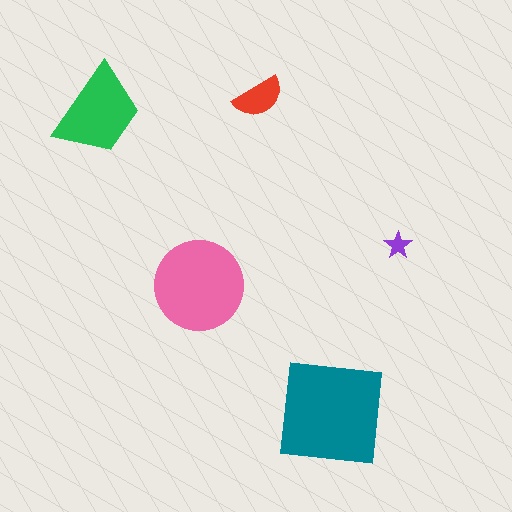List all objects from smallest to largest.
The purple star, the red semicircle, the green trapezoid, the pink circle, the teal square.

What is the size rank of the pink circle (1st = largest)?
2nd.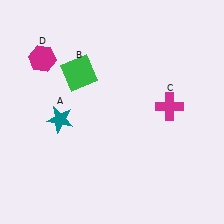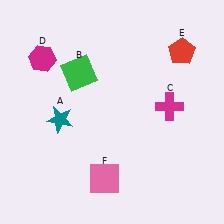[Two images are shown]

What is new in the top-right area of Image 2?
A red pentagon (E) was added in the top-right area of Image 2.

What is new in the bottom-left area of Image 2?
A pink square (F) was added in the bottom-left area of Image 2.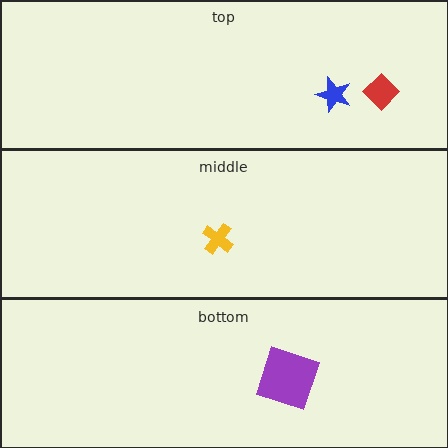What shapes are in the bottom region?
The purple square.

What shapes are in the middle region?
The yellow cross.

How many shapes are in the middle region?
1.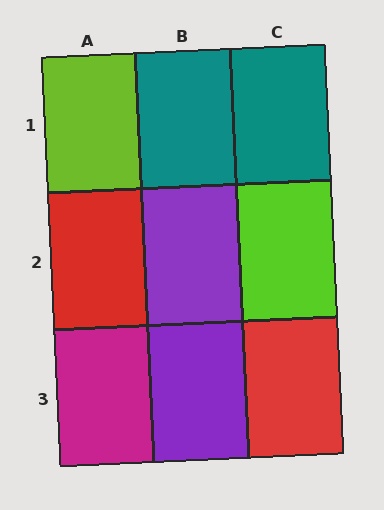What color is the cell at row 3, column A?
Magenta.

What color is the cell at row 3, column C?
Red.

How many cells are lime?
2 cells are lime.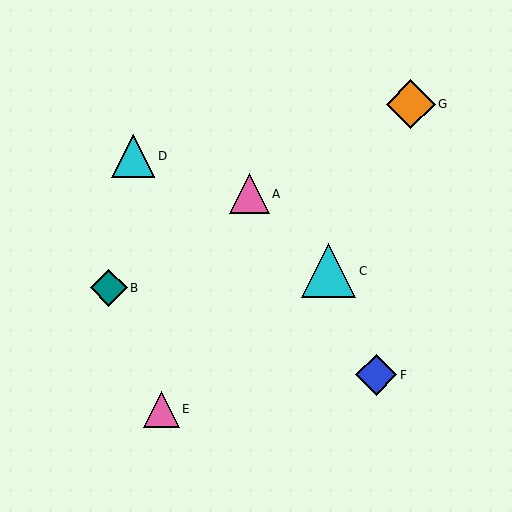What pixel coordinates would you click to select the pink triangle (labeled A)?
Click at (250, 194) to select the pink triangle A.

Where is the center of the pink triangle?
The center of the pink triangle is at (250, 194).